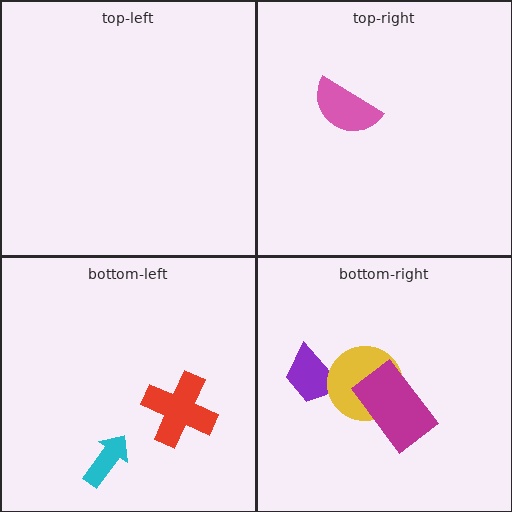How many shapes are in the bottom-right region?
3.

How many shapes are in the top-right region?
1.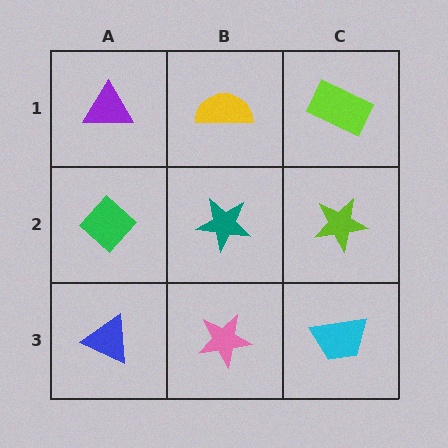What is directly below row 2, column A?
A blue triangle.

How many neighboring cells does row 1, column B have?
3.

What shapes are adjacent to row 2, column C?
A lime rectangle (row 1, column C), a cyan trapezoid (row 3, column C), a teal star (row 2, column B).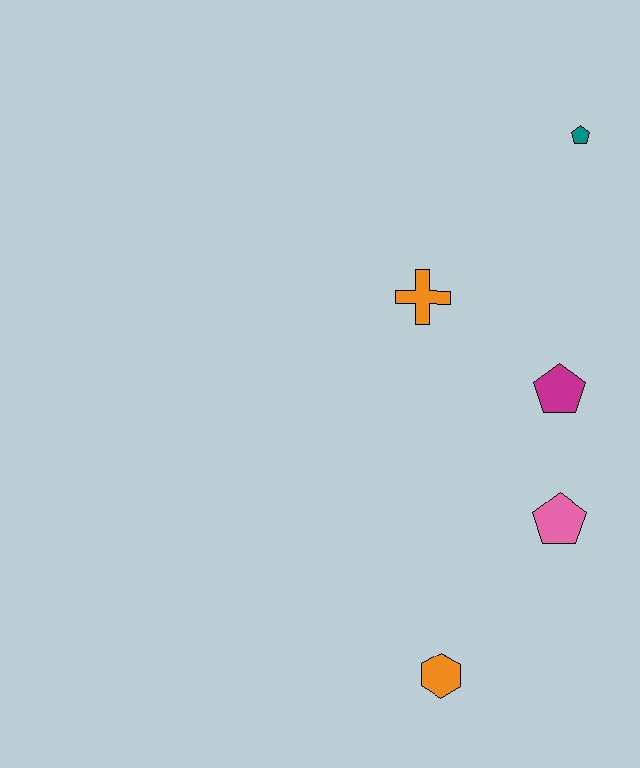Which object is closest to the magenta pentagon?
The pink pentagon is closest to the magenta pentagon.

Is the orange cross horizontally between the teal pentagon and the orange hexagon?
No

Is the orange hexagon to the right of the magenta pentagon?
No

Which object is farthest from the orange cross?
The orange hexagon is farthest from the orange cross.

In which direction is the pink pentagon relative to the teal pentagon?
The pink pentagon is below the teal pentagon.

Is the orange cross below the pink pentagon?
No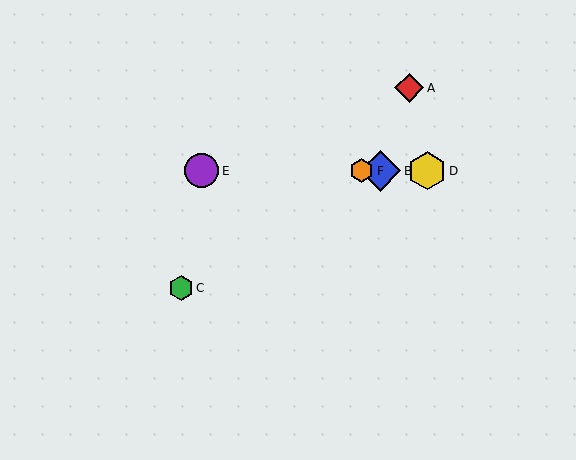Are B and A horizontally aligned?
No, B is at y≈171 and A is at y≈88.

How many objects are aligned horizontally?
4 objects (B, D, E, F) are aligned horizontally.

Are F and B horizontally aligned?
Yes, both are at y≈171.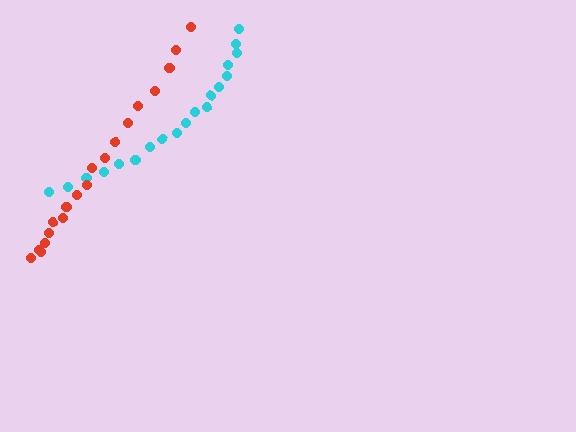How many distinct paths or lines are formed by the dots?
There are 2 distinct paths.